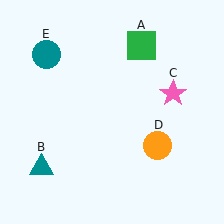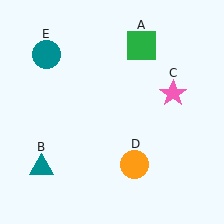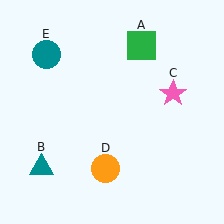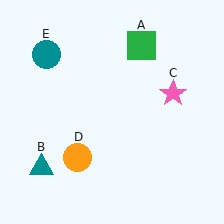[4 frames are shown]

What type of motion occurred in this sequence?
The orange circle (object D) rotated clockwise around the center of the scene.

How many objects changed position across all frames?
1 object changed position: orange circle (object D).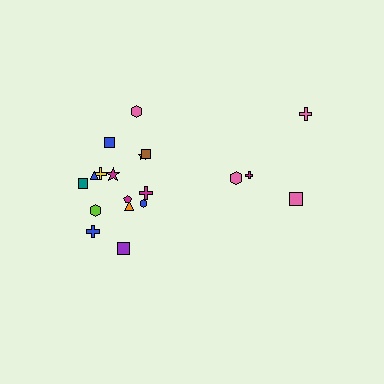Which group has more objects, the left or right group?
The left group.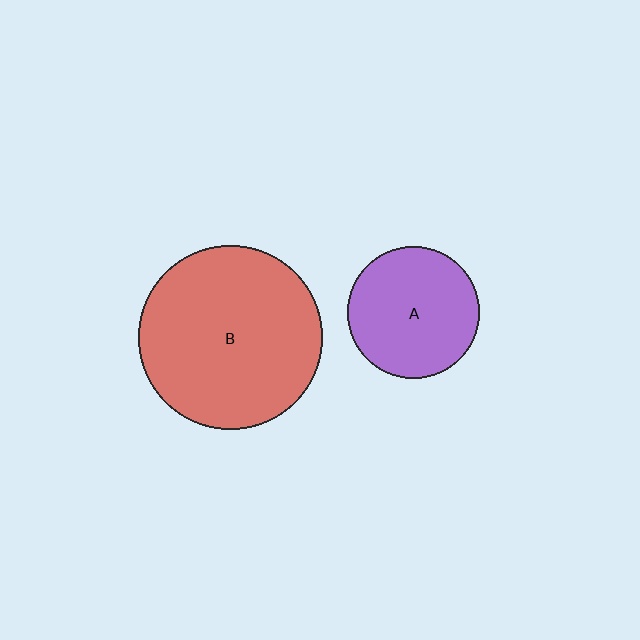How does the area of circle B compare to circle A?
Approximately 2.0 times.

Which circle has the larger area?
Circle B (red).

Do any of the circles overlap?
No, none of the circles overlap.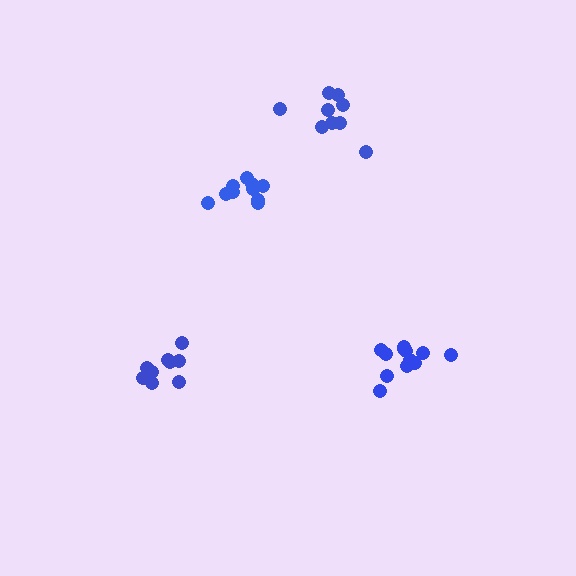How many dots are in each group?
Group 1: 9 dots, Group 2: 12 dots, Group 3: 9 dots, Group 4: 10 dots (40 total).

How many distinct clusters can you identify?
There are 4 distinct clusters.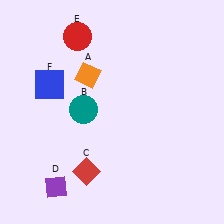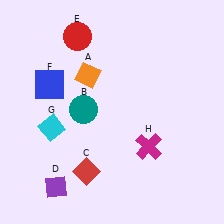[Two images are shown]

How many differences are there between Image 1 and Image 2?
There are 2 differences between the two images.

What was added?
A cyan diamond (G), a magenta cross (H) were added in Image 2.